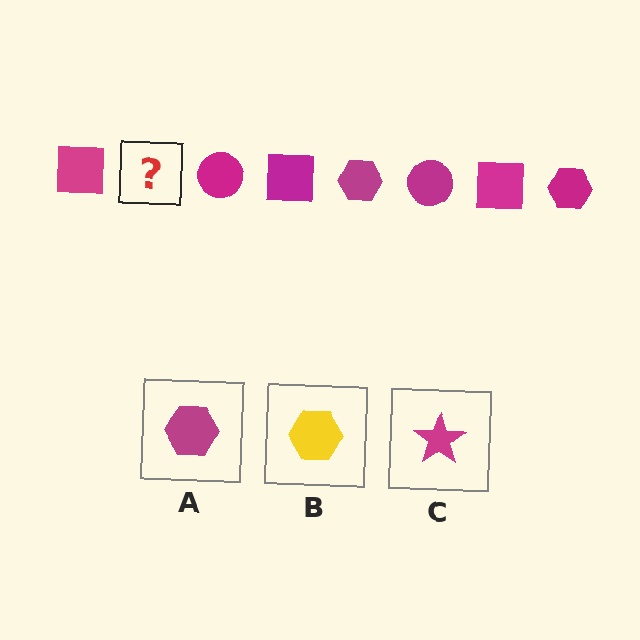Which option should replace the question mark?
Option A.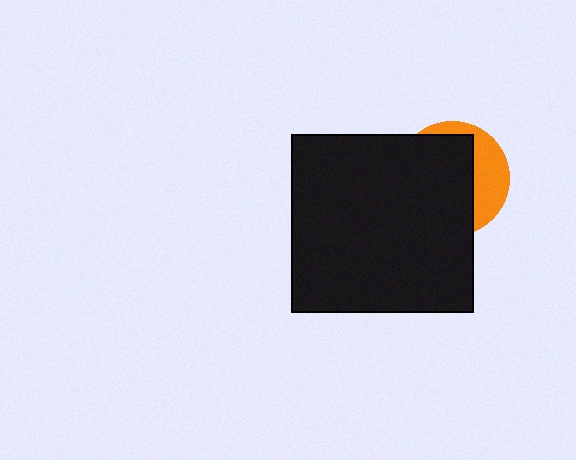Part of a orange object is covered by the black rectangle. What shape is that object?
It is a circle.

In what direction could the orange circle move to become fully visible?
The orange circle could move right. That would shift it out from behind the black rectangle entirely.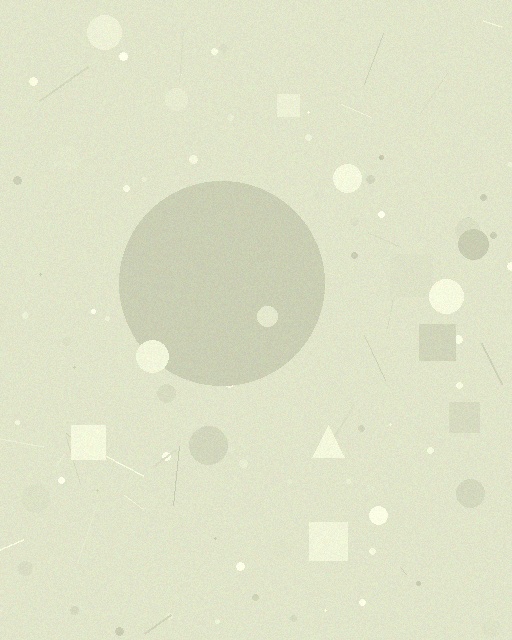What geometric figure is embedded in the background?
A circle is embedded in the background.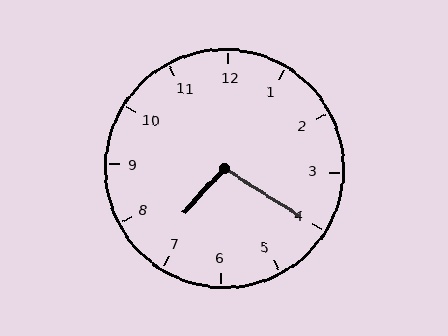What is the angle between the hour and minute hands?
Approximately 100 degrees.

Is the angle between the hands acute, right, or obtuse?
It is obtuse.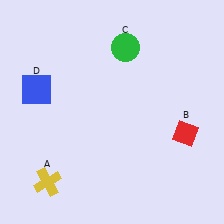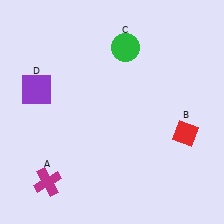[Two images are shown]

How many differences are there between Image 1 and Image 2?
There are 2 differences between the two images.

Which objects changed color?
A changed from yellow to magenta. D changed from blue to purple.